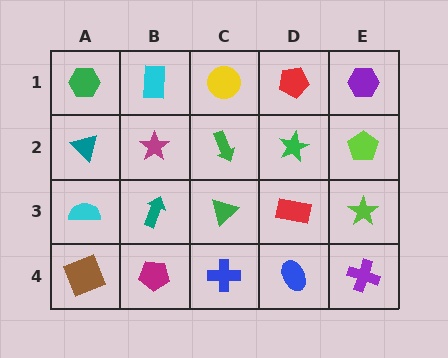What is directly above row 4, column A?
A cyan semicircle.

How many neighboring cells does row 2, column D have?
4.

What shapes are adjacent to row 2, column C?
A yellow circle (row 1, column C), a green triangle (row 3, column C), a magenta star (row 2, column B), a green star (row 2, column D).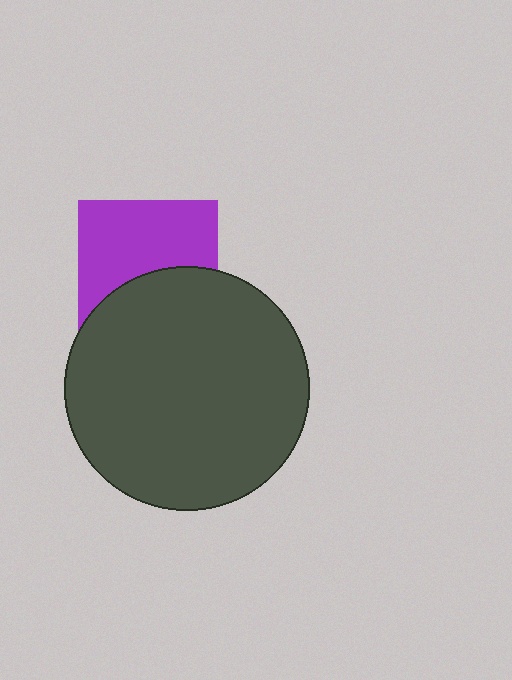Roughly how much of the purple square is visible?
About half of it is visible (roughly 58%).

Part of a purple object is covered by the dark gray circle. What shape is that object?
It is a square.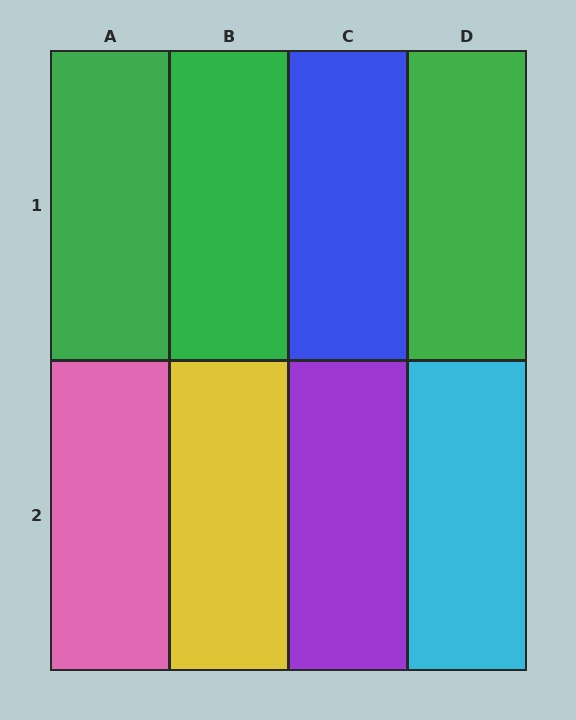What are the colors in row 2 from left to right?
Pink, yellow, purple, cyan.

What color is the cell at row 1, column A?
Green.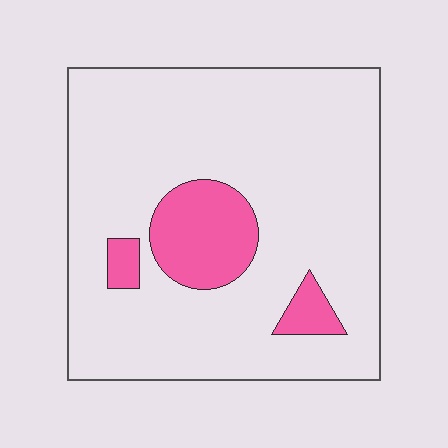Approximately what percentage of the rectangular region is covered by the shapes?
Approximately 15%.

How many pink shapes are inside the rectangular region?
3.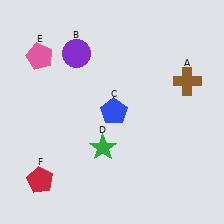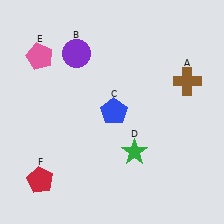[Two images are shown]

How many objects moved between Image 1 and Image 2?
1 object moved between the two images.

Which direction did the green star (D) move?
The green star (D) moved right.